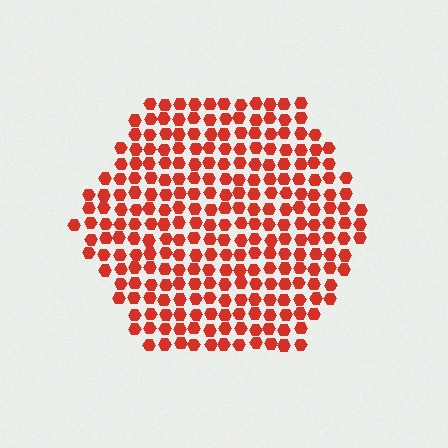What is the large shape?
The large shape is a hexagon.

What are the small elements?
The small elements are hexagons.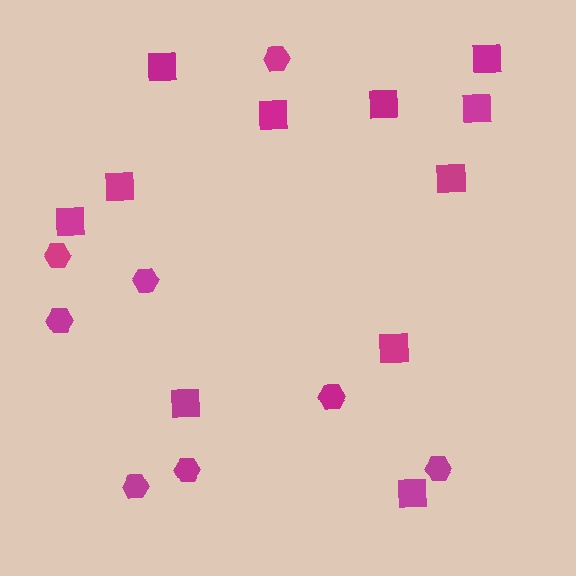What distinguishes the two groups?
There are 2 groups: one group of hexagons (8) and one group of squares (11).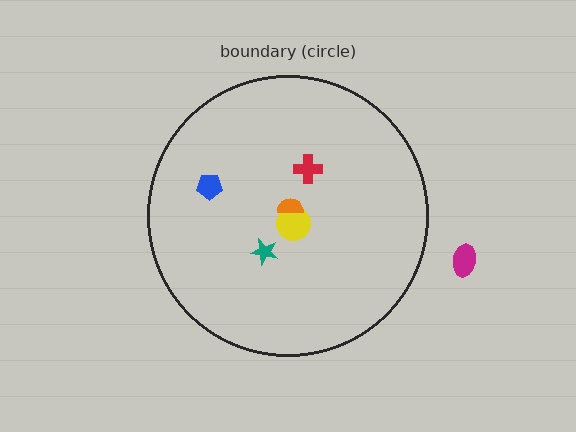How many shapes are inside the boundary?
5 inside, 1 outside.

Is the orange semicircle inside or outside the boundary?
Inside.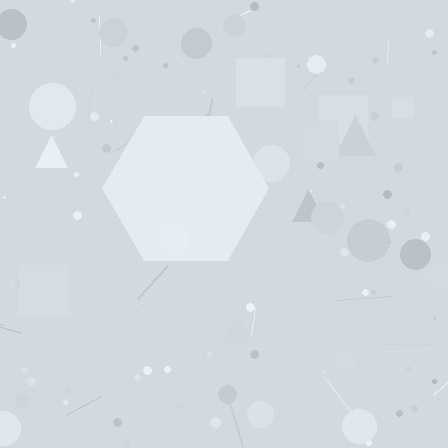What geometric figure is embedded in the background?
A hexagon is embedded in the background.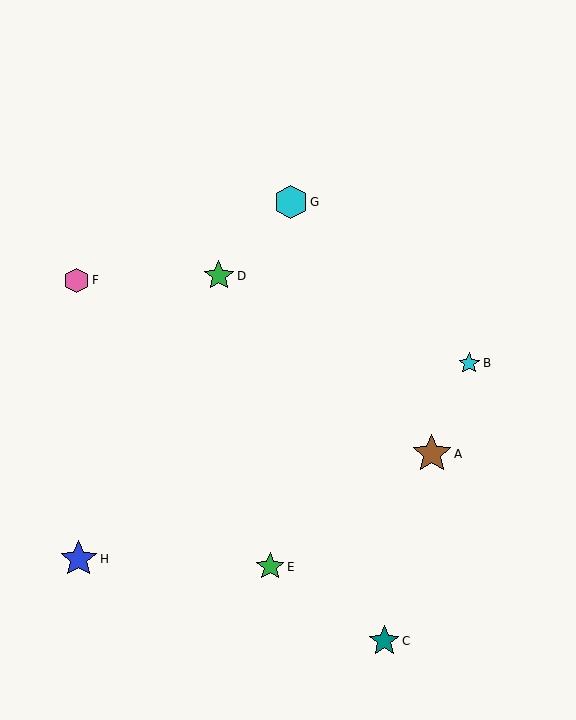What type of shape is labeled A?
Shape A is a brown star.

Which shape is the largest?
The brown star (labeled A) is the largest.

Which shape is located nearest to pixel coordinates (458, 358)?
The cyan star (labeled B) at (469, 363) is nearest to that location.